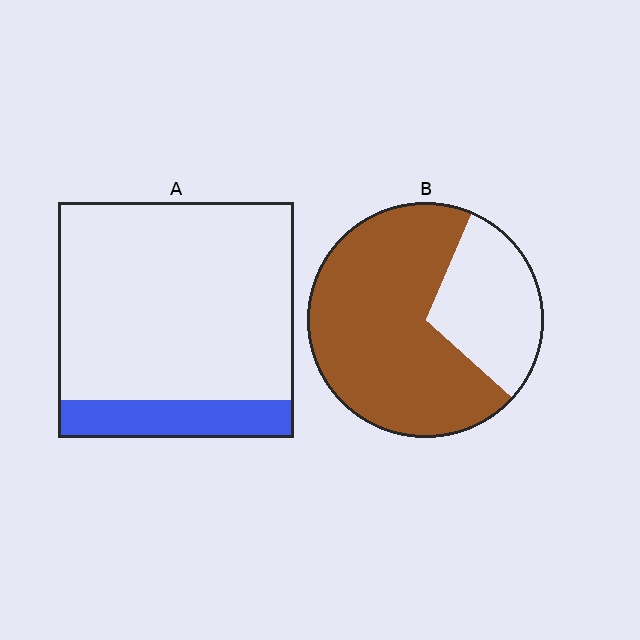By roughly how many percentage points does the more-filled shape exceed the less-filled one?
By roughly 55 percentage points (B over A).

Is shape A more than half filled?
No.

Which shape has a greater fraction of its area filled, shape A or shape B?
Shape B.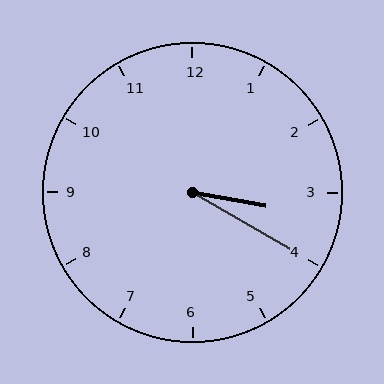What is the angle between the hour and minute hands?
Approximately 20 degrees.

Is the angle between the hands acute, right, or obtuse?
It is acute.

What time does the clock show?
3:20.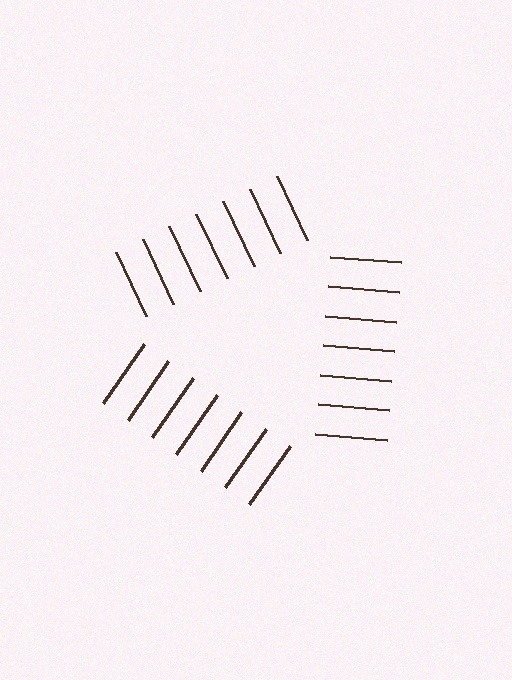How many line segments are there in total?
21 — 7 along each of the 3 edges.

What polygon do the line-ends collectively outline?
An illusory triangle — the line segments terminate on its edges but no continuous stroke is drawn.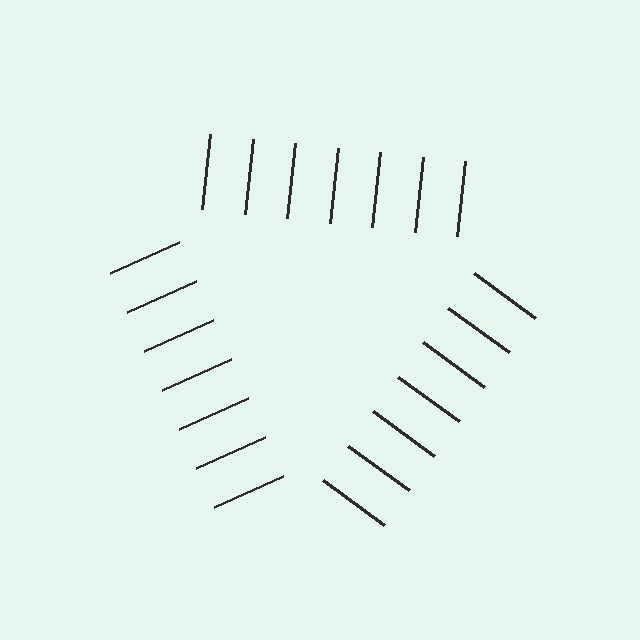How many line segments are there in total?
21 — 7 along each of the 3 edges.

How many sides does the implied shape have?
3 sides — the line-ends trace a triangle.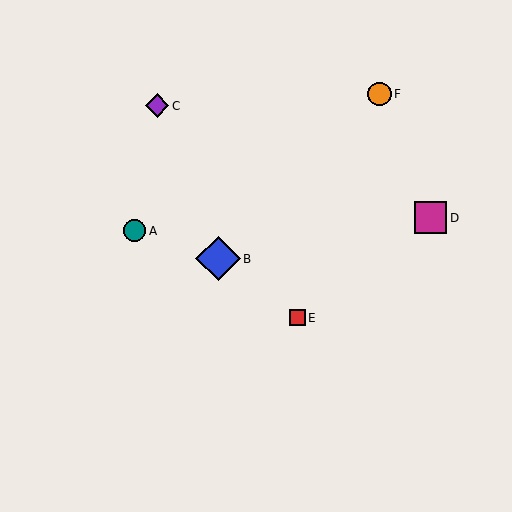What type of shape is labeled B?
Shape B is a blue diamond.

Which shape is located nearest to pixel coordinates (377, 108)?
The orange circle (labeled F) at (379, 94) is nearest to that location.